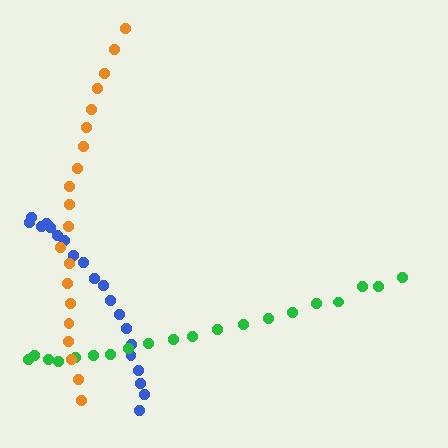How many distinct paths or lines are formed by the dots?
There are 3 distinct paths.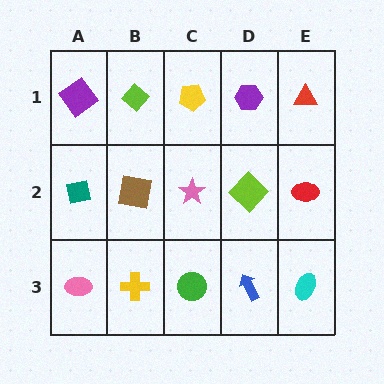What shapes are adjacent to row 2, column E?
A red triangle (row 1, column E), a cyan ellipse (row 3, column E), a lime diamond (row 2, column D).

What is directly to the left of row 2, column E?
A lime diamond.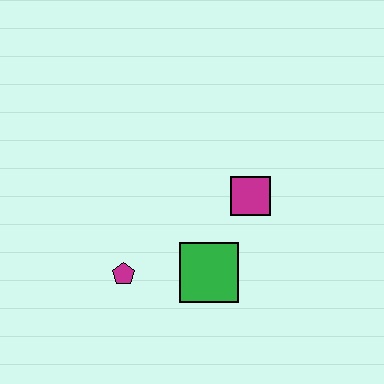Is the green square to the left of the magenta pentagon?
No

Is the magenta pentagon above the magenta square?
No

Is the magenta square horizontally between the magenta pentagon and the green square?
No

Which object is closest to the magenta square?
The green square is closest to the magenta square.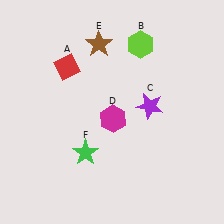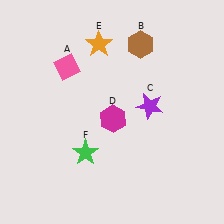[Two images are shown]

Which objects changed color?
A changed from red to pink. B changed from lime to brown. E changed from brown to orange.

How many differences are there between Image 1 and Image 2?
There are 3 differences between the two images.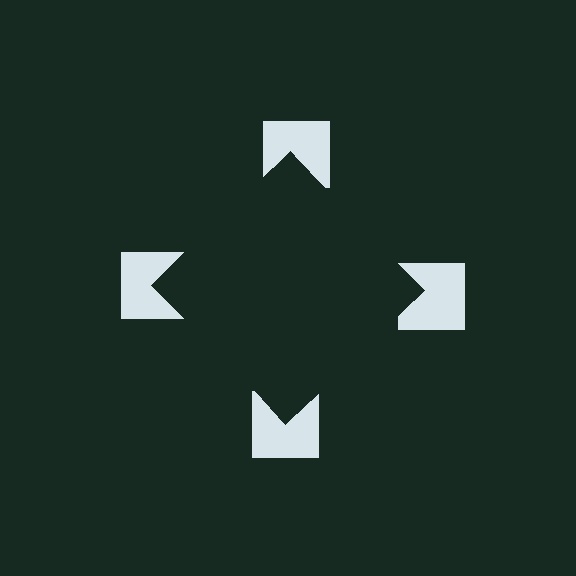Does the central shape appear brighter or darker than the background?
It typically appears slightly darker than the background, even though no actual brightness change is drawn.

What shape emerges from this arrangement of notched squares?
An illusory square — its edges are inferred from the aligned wedge cuts in the notched squares, not physically drawn.